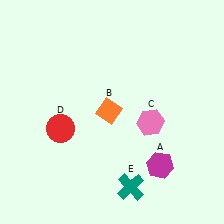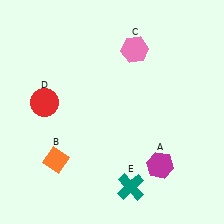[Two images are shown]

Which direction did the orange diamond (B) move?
The orange diamond (B) moved left.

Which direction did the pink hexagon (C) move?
The pink hexagon (C) moved up.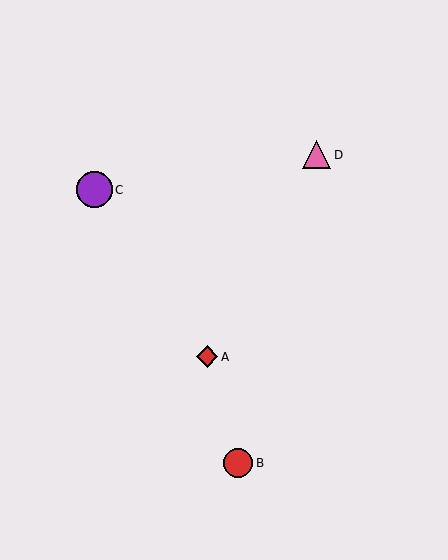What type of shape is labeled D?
Shape D is a pink triangle.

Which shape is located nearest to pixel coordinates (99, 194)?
The purple circle (labeled C) at (94, 190) is nearest to that location.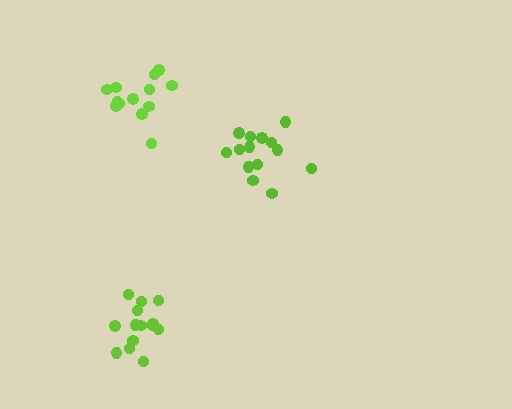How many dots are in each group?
Group 1: 14 dots, Group 2: 14 dots, Group 3: 14 dots (42 total).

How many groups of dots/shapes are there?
There are 3 groups.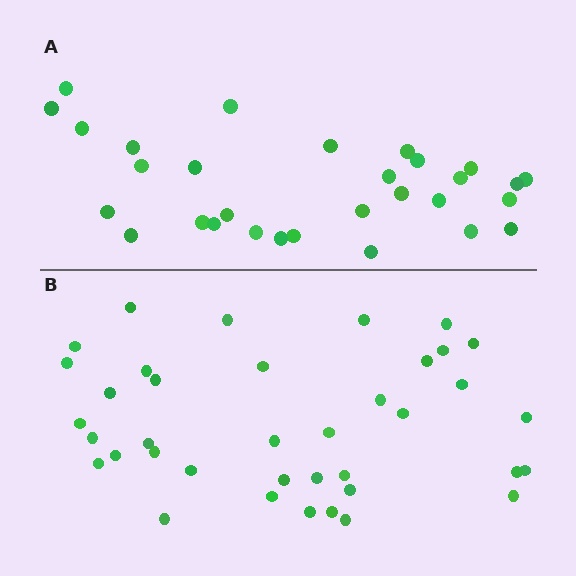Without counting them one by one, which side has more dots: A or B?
Region B (the bottom region) has more dots.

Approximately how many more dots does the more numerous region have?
Region B has roughly 8 or so more dots than region A.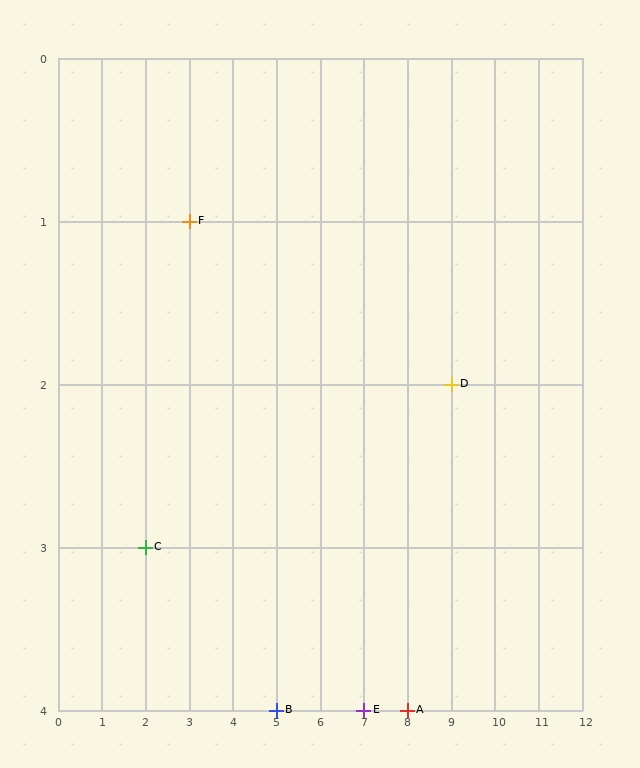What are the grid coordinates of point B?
Point B is at grid coordinates (5, 4).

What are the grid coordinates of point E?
Point E is at grid coordinates (7, 4).